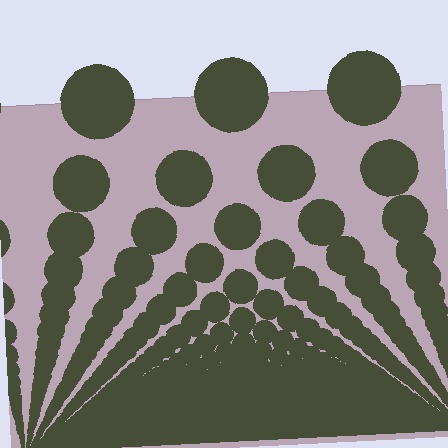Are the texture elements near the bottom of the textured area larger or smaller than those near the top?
Smaller. The gradient is inverted — elements near the bottom are smaller and denser.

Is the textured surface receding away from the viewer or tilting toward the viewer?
The surface appears to tilt toward the viewer. Texture elements get larger and sparser toward the top.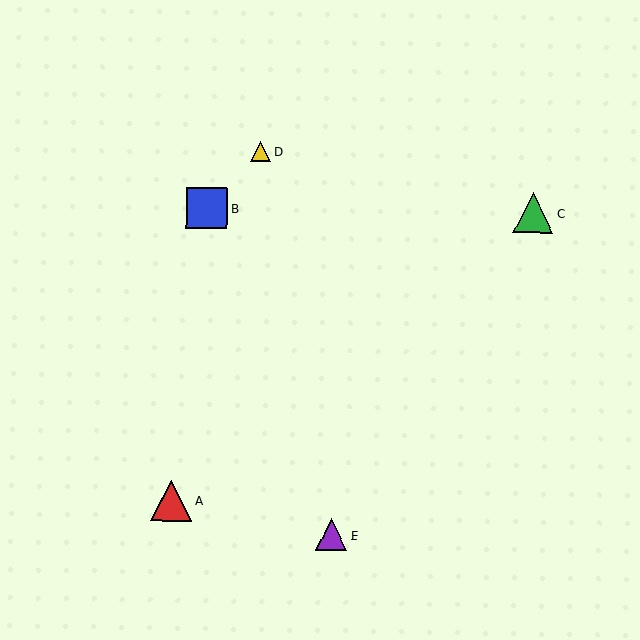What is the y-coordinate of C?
Object C is at y≈213.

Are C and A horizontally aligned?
No, C is at y≈213 and A is at y≈501.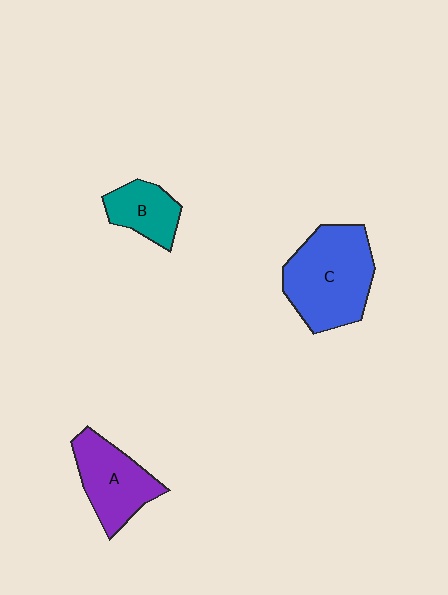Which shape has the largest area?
Shape C (blue).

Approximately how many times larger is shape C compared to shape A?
Approximately 1.4 times.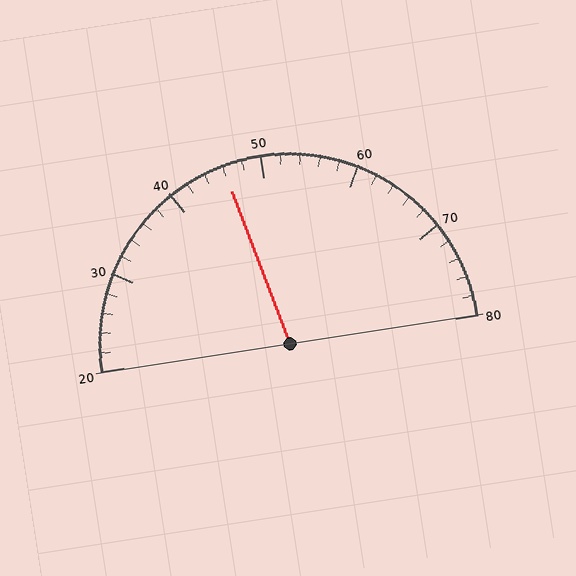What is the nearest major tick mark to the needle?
The nearest major tick mark is 50.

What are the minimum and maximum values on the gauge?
The gauge ranges from 20 to 80.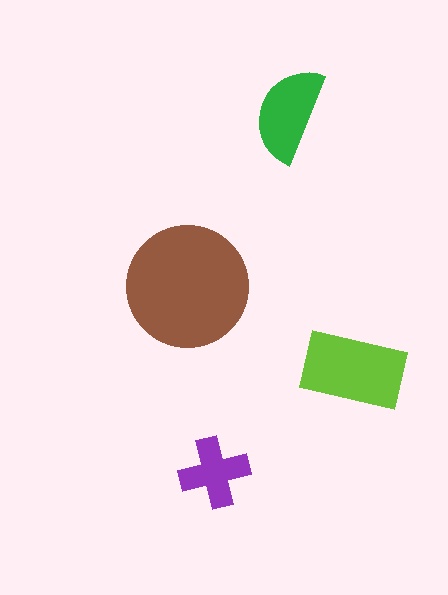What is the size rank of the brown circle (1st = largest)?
1st.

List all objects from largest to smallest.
The brown circle, the lime rectangle, the green semicircle, the purple cross.